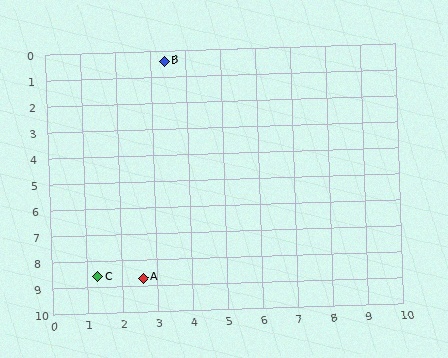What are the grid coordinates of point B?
Point B is at approximately (3.4, 0.4).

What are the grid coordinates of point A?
Point A is at approximately (2.6, 8.7).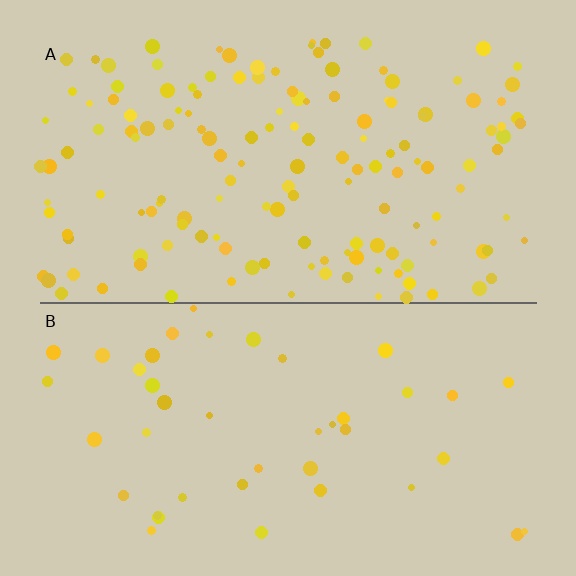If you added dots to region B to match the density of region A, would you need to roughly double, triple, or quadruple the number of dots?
Approximately triple.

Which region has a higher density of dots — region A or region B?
A (the top).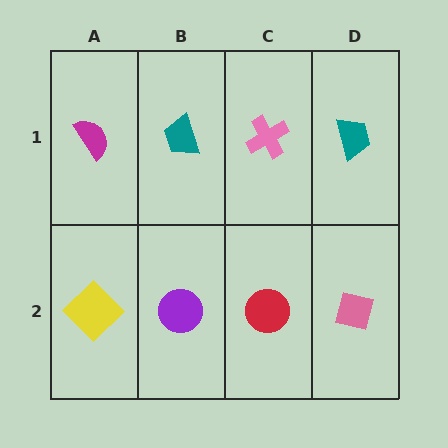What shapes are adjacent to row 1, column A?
A yellow diamond (row 2, column A), a teal trapezoid (row 1, column B).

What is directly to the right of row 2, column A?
A purple circle.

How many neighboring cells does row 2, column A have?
2.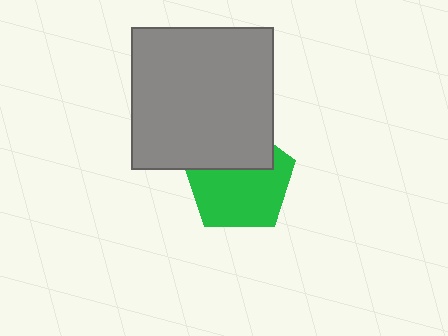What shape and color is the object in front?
The object in front is a gray square.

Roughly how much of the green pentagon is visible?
Most of it is visible (roughly 65%).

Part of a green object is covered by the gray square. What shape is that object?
It is a pentagon.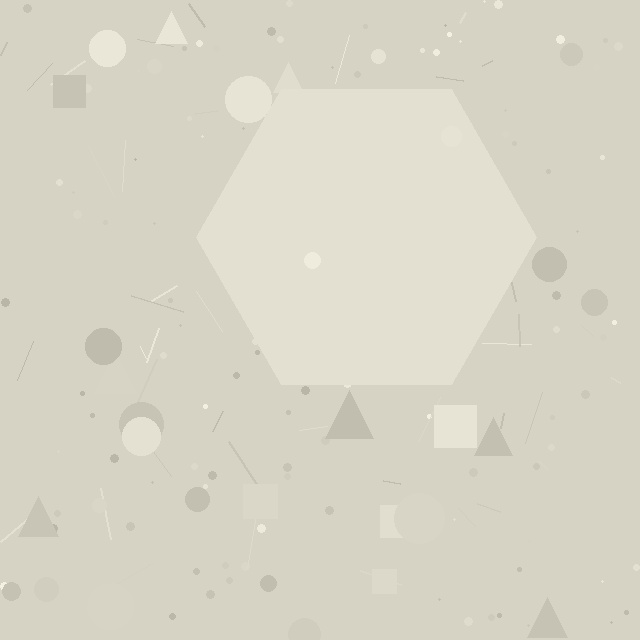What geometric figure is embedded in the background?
A hexagon is embedded in the background.